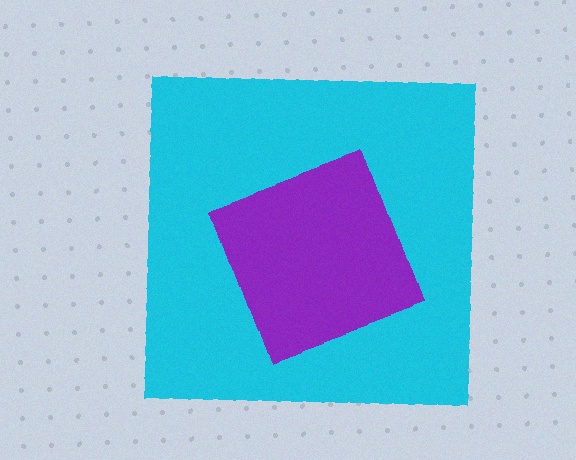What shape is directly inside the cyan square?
The purple diamond.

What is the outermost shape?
The cyan square.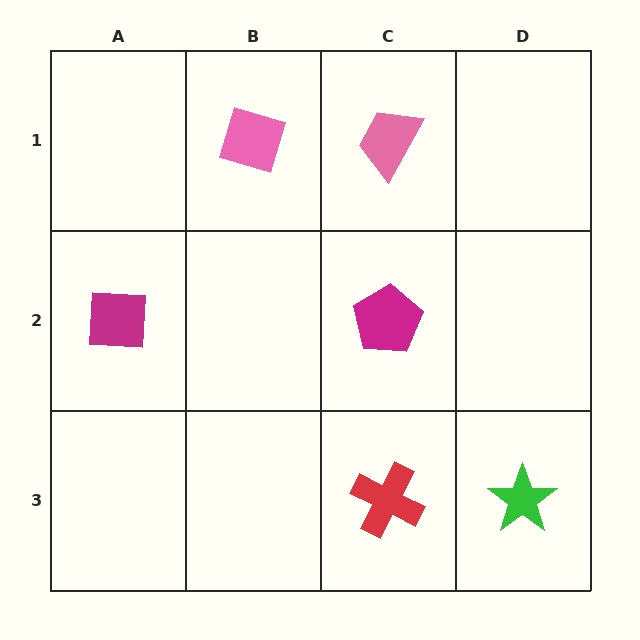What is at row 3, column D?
A green star.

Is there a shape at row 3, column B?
No, that cell is empty.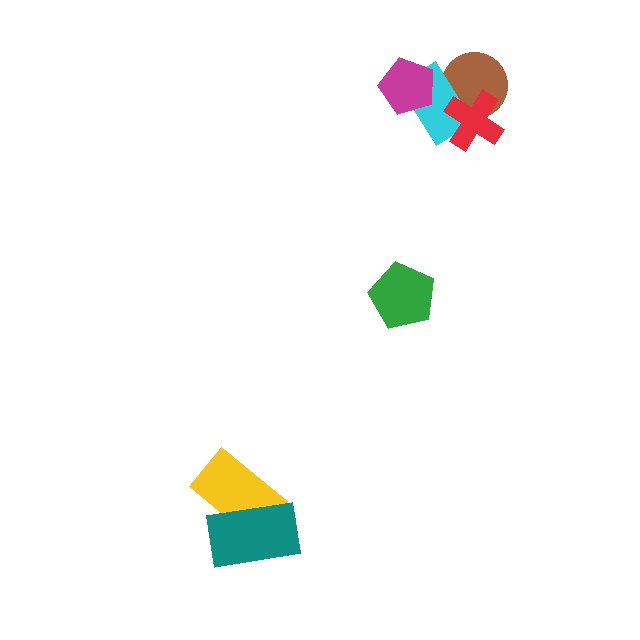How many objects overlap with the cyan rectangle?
3 objects overlap with the cyan rectangle.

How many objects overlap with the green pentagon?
0 objects overlap with the green pentagon.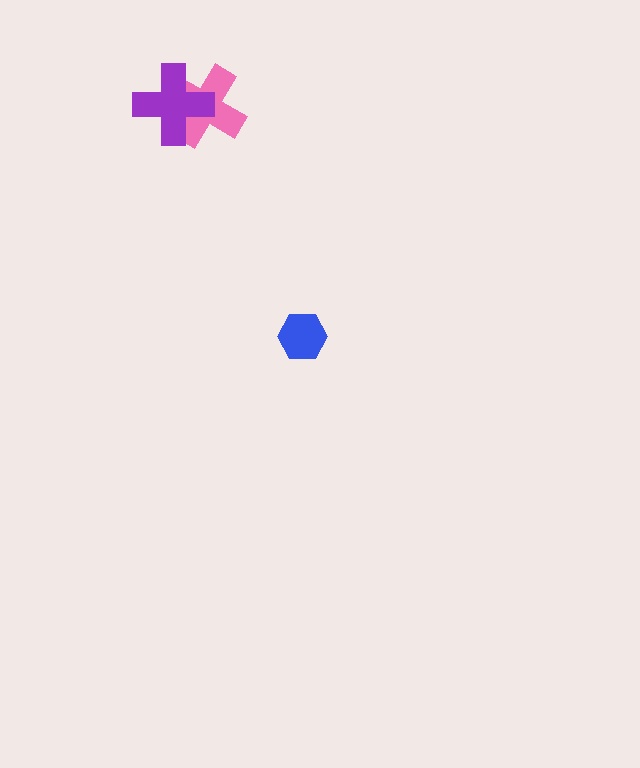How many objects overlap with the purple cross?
1 object overlaps with the purple cross.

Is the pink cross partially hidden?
Yes, it is partially covered by another shape.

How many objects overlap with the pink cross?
1 object overlaps with the pink cross.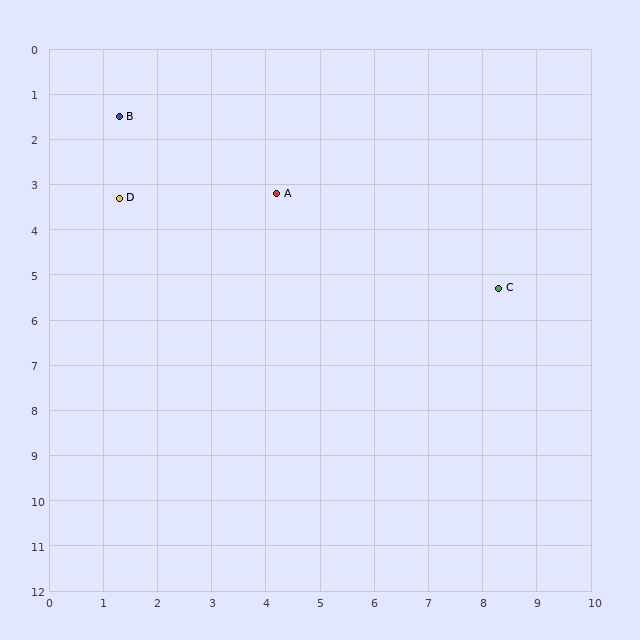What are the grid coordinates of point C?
Point C is at approximately (8.3, 5.3).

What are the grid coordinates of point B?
Point B is at approximately (1.3, 1.5).